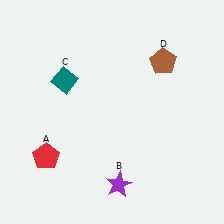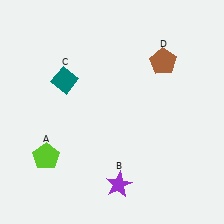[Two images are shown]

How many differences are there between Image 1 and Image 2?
There is 1 difference between the two images.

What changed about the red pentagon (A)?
In Image 1, A is red. In Image 2, it changed to lime.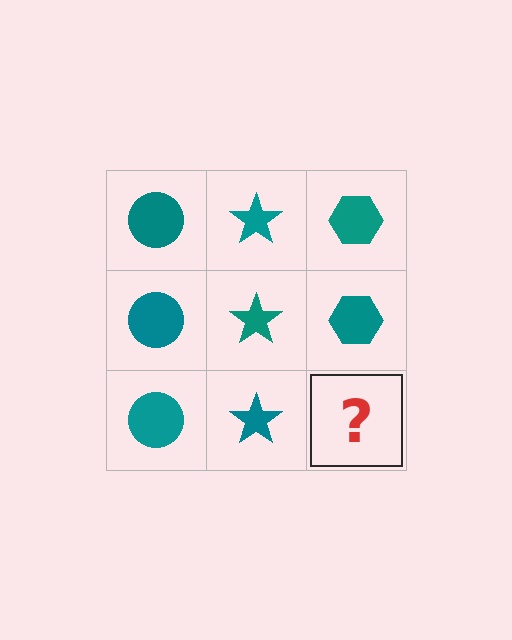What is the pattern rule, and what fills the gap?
The rule is that each column has a consistent shape. The gap should be filled with a teal hexagon.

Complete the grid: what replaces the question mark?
The question mark should be replaced with a teal hexagon.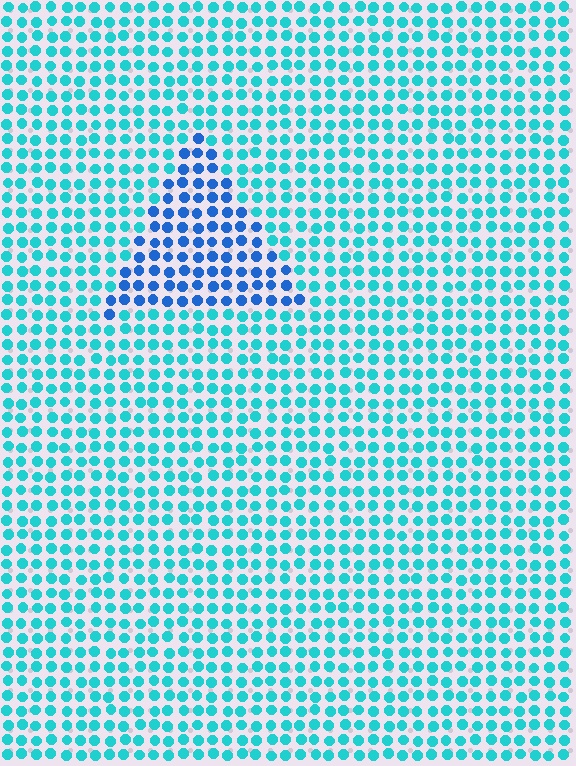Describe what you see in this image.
The image is filled with small cyan elements in a uniform arrangement. A triangle-shaped region is visible where the elements are tinted to a slightly different hue, forming a subtle color boundary.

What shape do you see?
I see a triangle.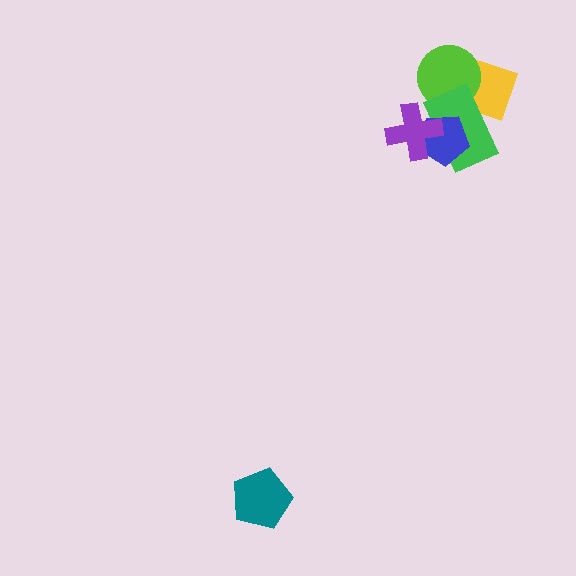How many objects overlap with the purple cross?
2 objects overlap with the purple cross.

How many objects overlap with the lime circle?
2 objects overlap with the lime circle.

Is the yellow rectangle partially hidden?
Yes, it is partially covered by another shape.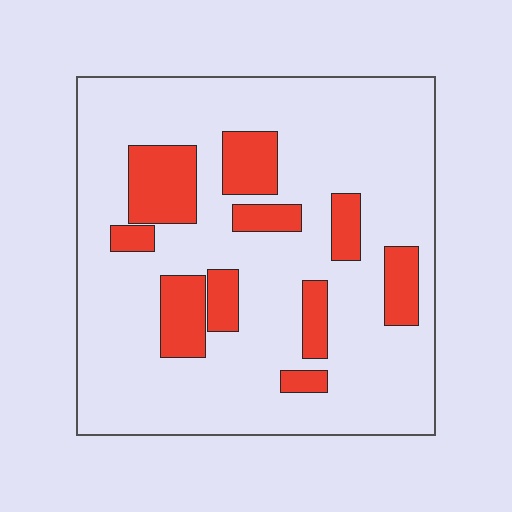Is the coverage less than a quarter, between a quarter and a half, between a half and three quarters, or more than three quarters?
Less than a quarter.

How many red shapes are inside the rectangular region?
10.